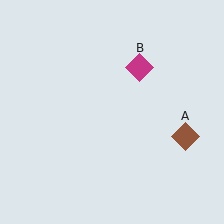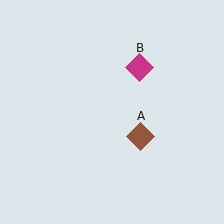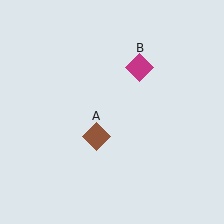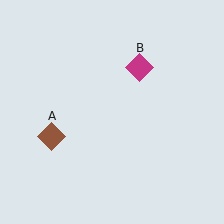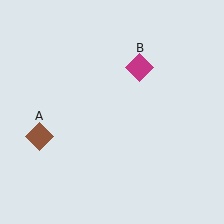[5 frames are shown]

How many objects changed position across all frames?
1 object changed position: brown diamond (object A).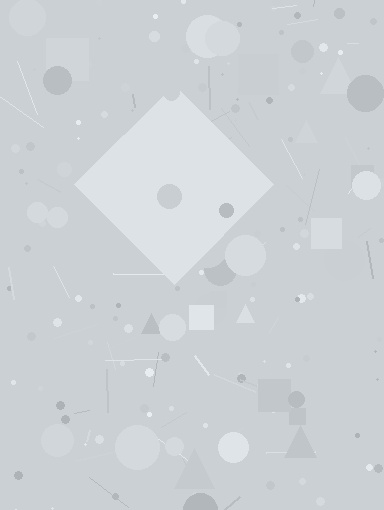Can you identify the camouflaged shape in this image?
The camouflaged shape is a diamond.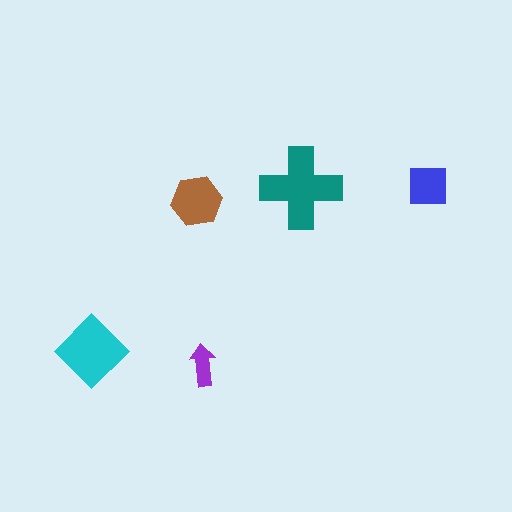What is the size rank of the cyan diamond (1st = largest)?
2nd.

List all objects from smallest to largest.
The purple arrow, the blue square, the brown hexagon, the cyan diamond, the teal cross.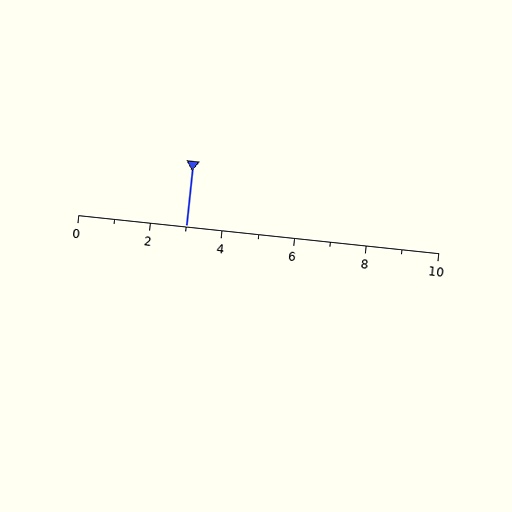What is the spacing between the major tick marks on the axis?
The major ticks are spaced 2 apart.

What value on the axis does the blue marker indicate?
The marker indicates approximately 3.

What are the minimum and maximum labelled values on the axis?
The axis runs from 0 to 10.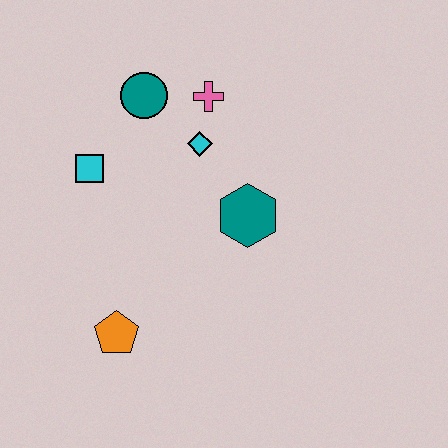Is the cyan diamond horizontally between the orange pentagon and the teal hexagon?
Yes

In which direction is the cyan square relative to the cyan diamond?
The cyan square is to the left of the cyan diamond.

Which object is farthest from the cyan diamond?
The orange pentagon is farthest from the cyan diamond.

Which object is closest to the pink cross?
The cyan diamond is closest to the pink cross.